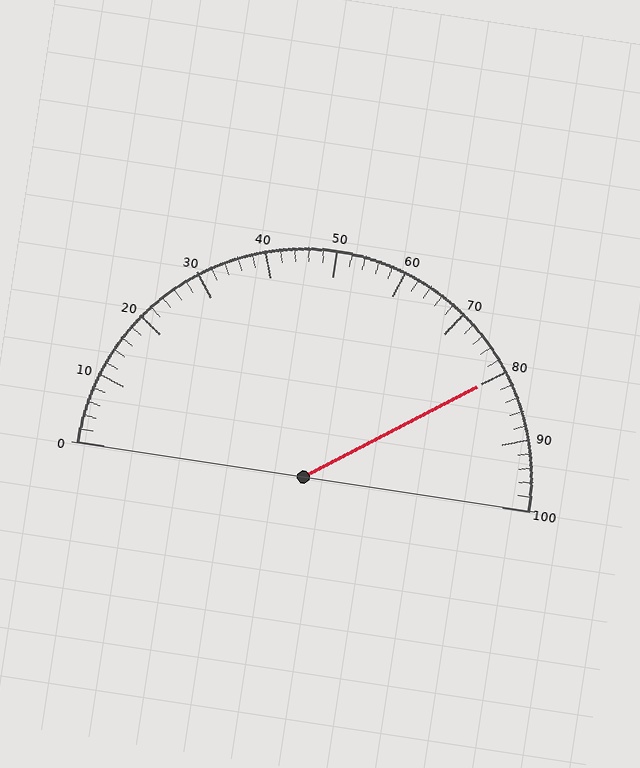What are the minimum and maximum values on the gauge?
The gauge ranges from 0 to 100.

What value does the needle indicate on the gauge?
The needle indicates approximately 80.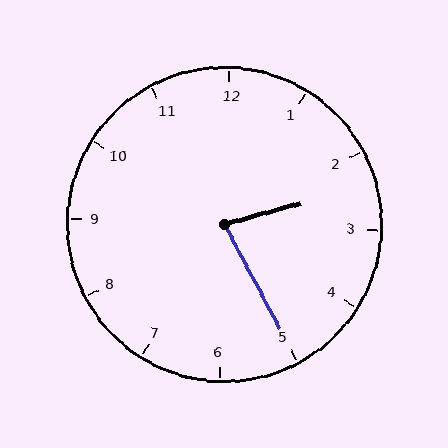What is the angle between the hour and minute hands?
Approximately 78 degrees.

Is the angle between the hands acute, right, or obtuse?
It is acute.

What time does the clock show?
2:25.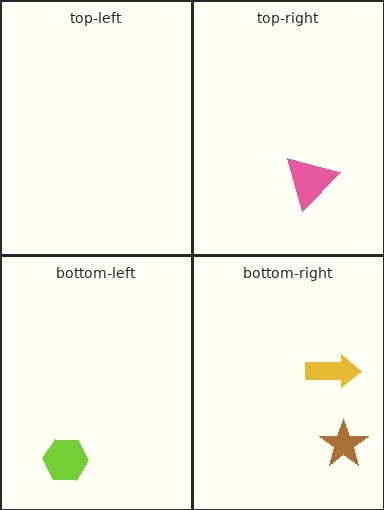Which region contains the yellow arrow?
The bottom-right region.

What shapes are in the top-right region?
The pink triangle.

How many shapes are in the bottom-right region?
2.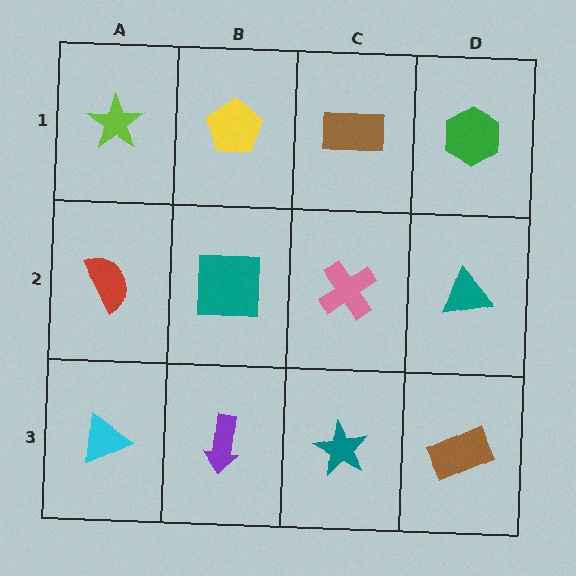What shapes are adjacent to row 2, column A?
A lime star (row 1, column A), a cyan triangle (row 3, column A), a teal square (row 2, column B).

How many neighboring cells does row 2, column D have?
3.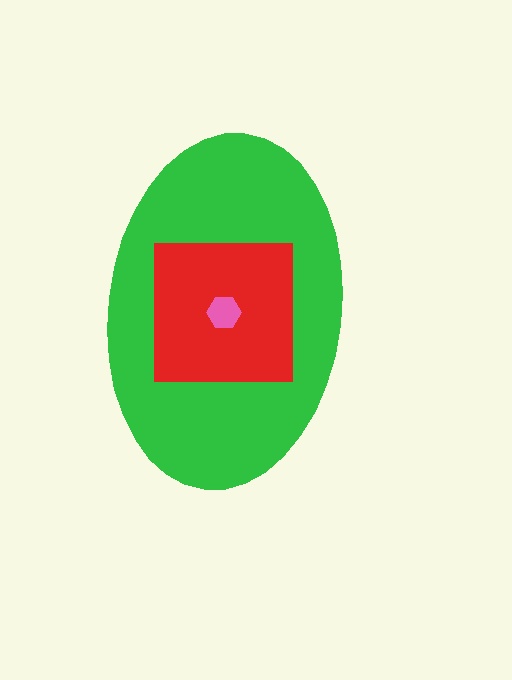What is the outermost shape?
The green ellipse.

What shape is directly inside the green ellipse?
The red square.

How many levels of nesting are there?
3.